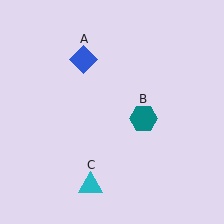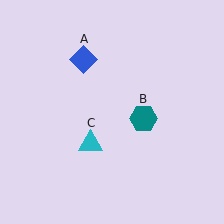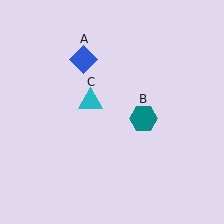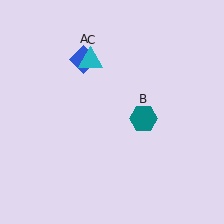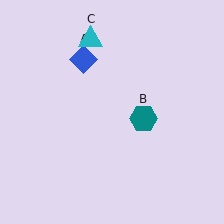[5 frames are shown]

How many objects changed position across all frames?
1 object changed position: cyan triangle (object C).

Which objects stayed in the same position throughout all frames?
Blue diamond (object A) and teal hexagon (object B) remained stationary.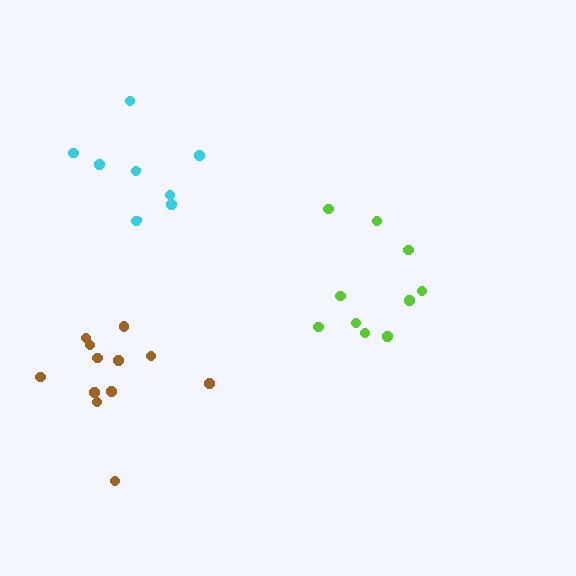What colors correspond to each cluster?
The clusters are colored: cyan, lime, brown.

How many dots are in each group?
Group 1: 8 dots, Group 2: 10 dots, Group 3: 12 dots (30 total).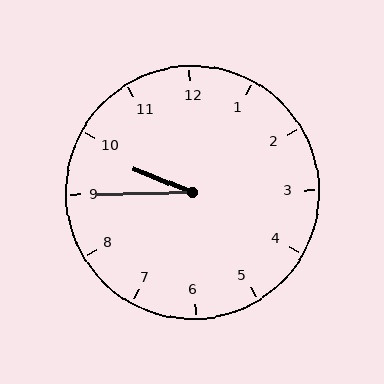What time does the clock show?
9:45.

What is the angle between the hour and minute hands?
Approximately 22 degrees.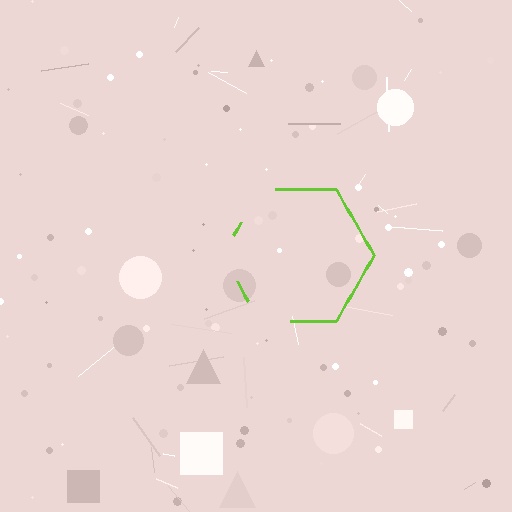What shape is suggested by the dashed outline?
The dashed outline suggests a hexagon.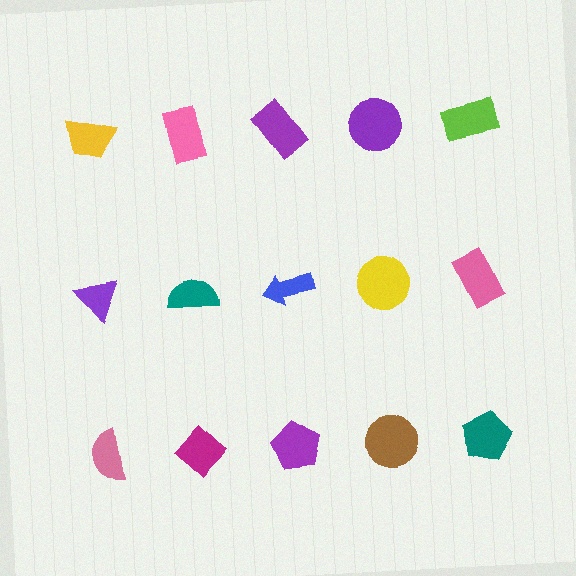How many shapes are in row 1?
5 shapes.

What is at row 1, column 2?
A pink rectangle.